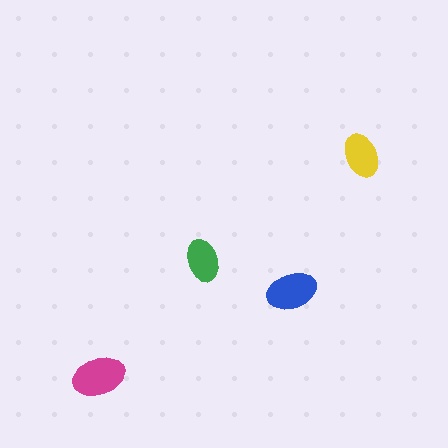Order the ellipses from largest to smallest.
the magenta one, the blue one, the yellow one, the green one.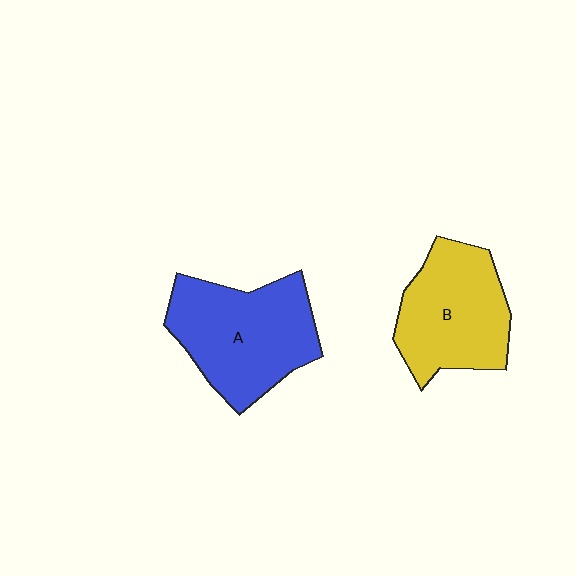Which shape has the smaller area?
Shape B (yellow).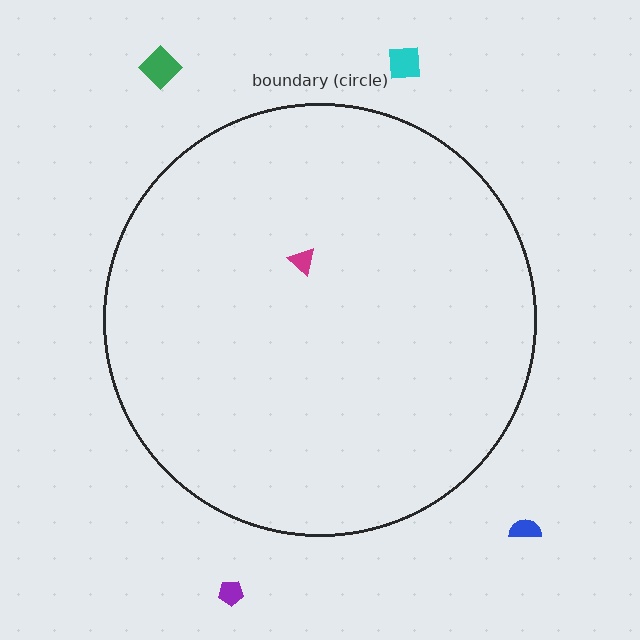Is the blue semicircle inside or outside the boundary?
Outside.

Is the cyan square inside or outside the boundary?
Outside.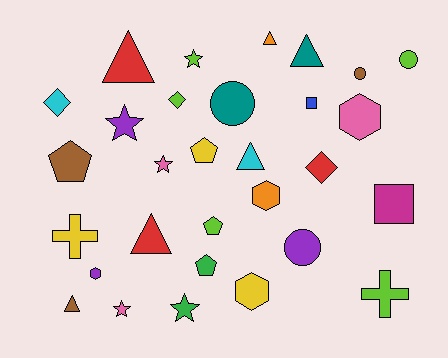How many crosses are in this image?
There are 2 crosses.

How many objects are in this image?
There are 30 objects.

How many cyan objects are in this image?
There are 2 cyan objects.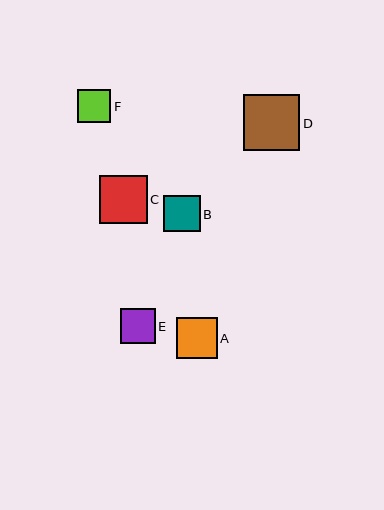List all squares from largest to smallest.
From largest to smallest: D, C, A, B, E, F.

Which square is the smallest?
Square F is the smallest with a size of approximately 33 pixels.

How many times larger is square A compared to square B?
Square A is approximately 1.1 times the size of square B.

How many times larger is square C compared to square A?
Square C is approximately 1.2 times the size of square A.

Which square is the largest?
Square D is the largest with a size of approximately 56 pixels.